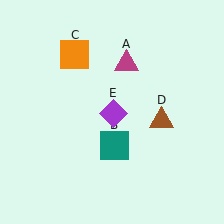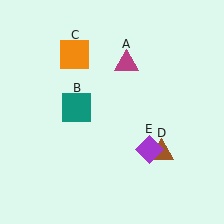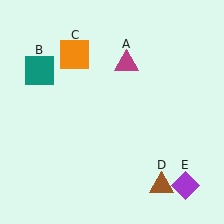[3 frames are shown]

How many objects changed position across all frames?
3 objects changed position: teal square (object B), brown triangle (object D), purple diamond (object E).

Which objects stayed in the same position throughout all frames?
Magenta triangle (object A) and orange square (object C) remained stationary.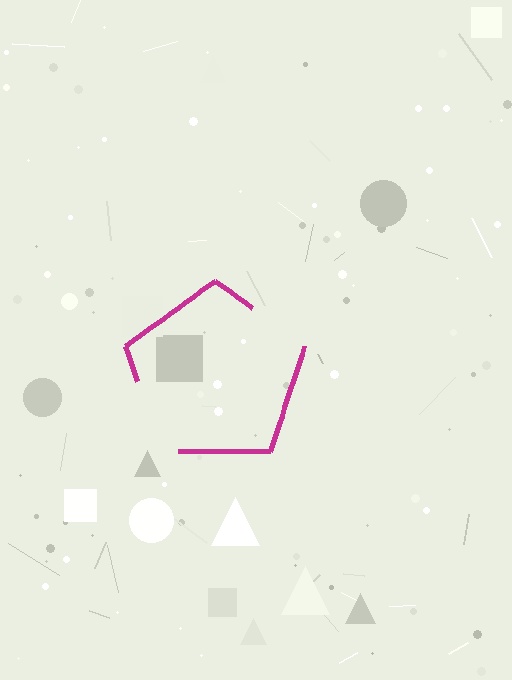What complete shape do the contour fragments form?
The contour fragments form a pentagon.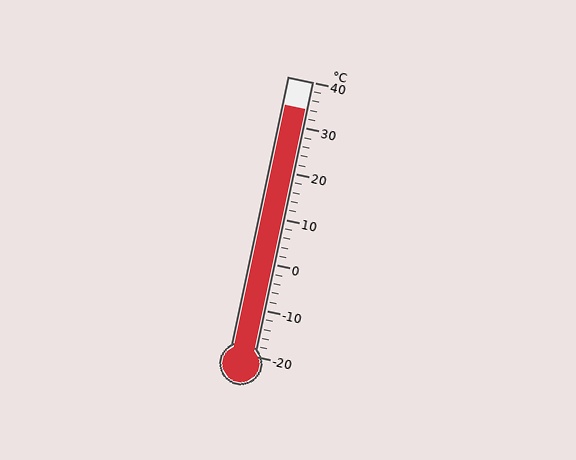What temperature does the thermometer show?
The thermometer shows approximately 34°C.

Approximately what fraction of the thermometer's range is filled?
The thermometer is filled to approximately 90% of its range.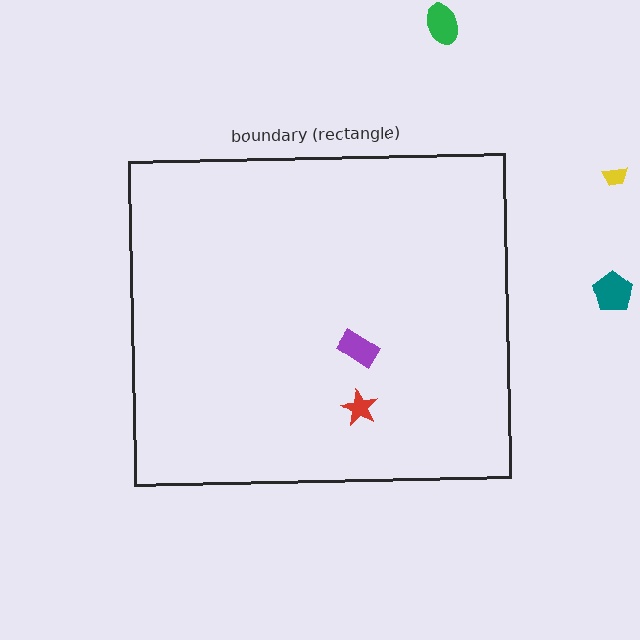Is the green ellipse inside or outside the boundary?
Outside.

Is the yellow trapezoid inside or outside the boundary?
Outside.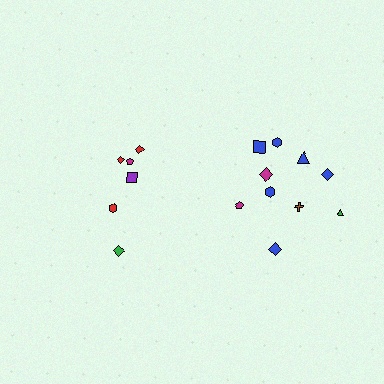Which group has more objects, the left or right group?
The right group.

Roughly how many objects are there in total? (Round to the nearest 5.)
Roughly 15 objects in total.